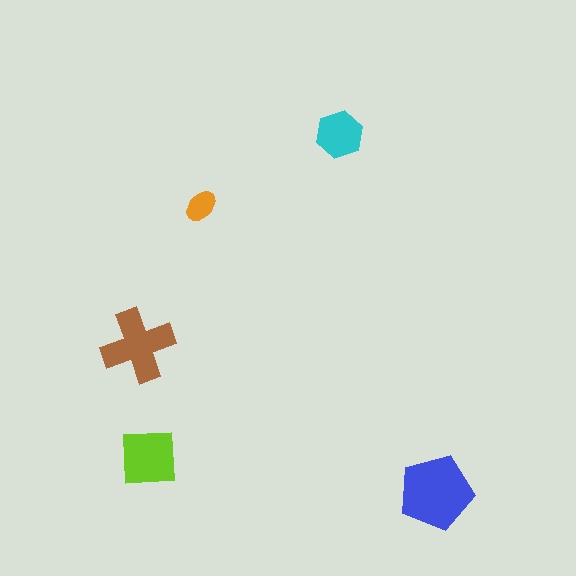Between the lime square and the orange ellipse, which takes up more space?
The lime square.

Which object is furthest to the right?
The blue pentagon is rightmost.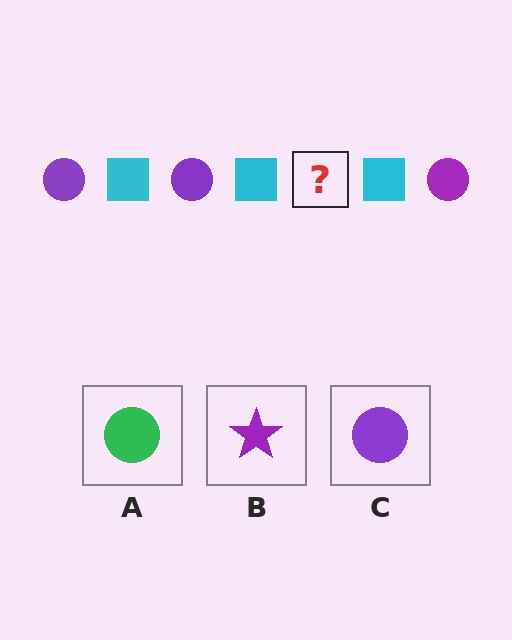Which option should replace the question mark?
Option C.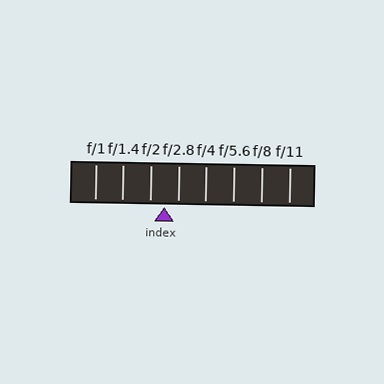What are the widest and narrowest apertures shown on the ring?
The widest aperture shown is f/1 and the narrowest is f/11.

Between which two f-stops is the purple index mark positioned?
The index mark is between f/2 and f/2.8.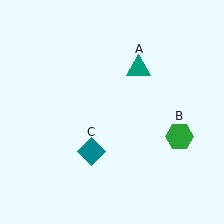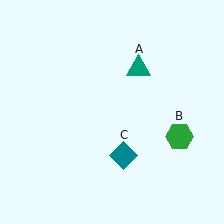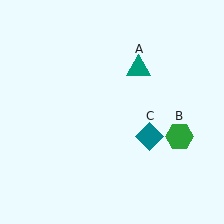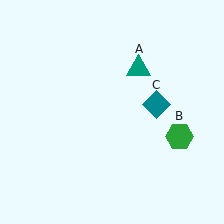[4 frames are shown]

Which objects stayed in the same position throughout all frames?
Teal triangle (object A) and green hexagon (object B) remained stationary.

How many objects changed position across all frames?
1 object changed position: teal diamond (object C).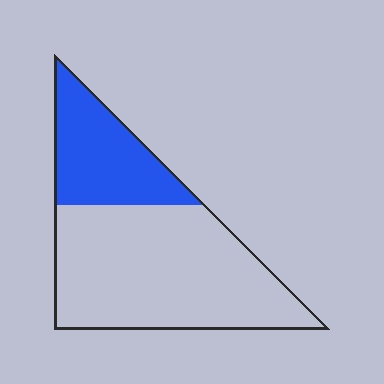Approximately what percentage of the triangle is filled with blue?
Approximately 30%.